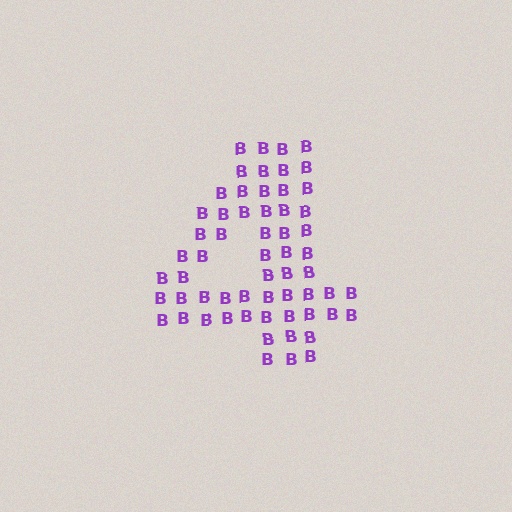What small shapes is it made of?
It is made of small letter B's.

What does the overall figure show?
The overall figure shows the digit 4.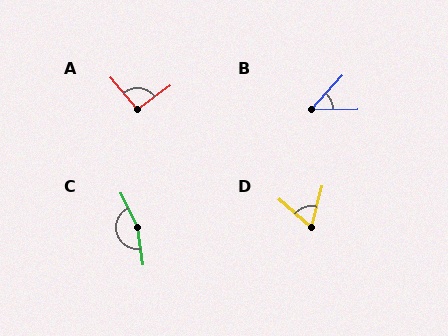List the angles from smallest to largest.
B (47°), D (64°), A (93°), C (162°).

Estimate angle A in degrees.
Approximately 93 degrees.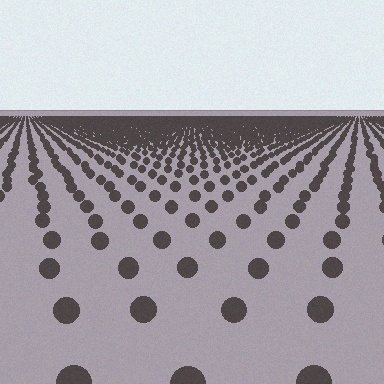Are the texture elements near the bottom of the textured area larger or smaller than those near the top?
Larger. Near the bottom, elements are closer to the viewer and appear at a bigger on-screen size.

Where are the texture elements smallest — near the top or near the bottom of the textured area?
Near the top.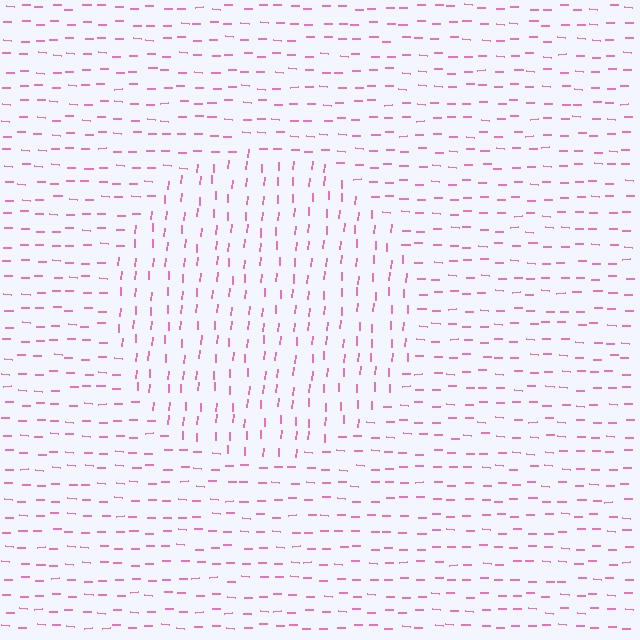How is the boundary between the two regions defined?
The boundary is defined purely by a change in line orientation (approximately 87 degrees difference). All lines are the same color and thickness.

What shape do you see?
I see a circle.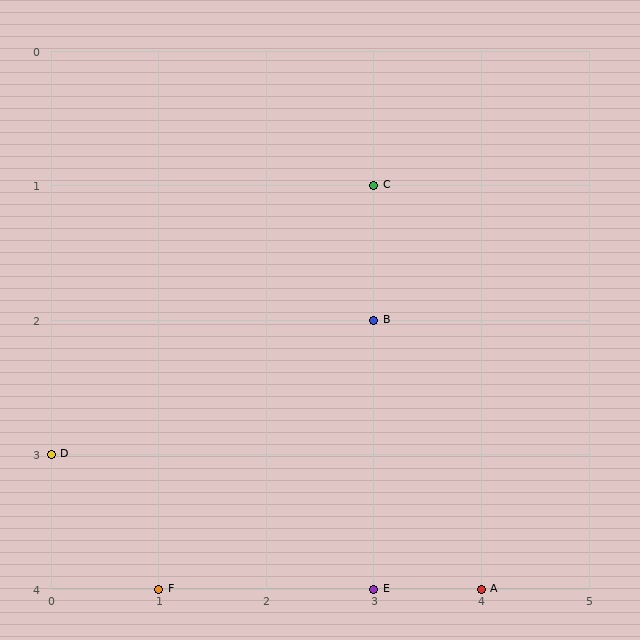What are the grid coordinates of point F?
Point F is at grid coordinates (1, 4).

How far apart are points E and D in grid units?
Points E and D are 3 columns and 1 row apart (about 3.2 grid units diagonally).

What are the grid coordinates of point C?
Point C is at grid coordinates (3, 1).